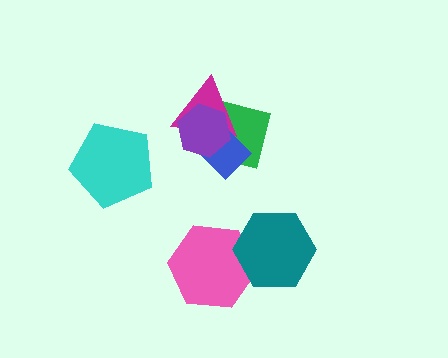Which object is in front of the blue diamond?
The purple hexagon is in front of the blue diamond.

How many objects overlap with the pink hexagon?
1 object overlaps with the pink hexagon.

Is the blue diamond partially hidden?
Yes, it is partially covered by another shape.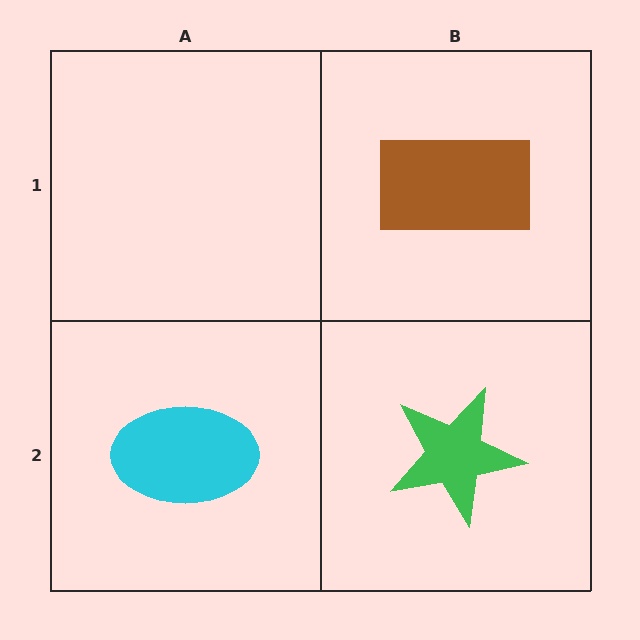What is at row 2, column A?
A cyan ellipse.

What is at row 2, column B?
A green star.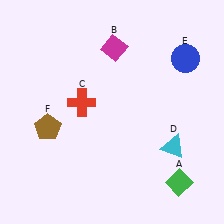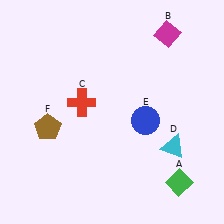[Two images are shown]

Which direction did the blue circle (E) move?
The blue circle (E) moved down.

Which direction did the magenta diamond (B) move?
The magenta diamond (B) moved right.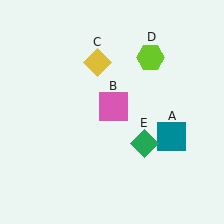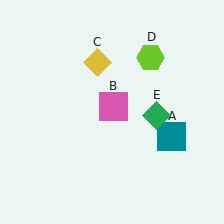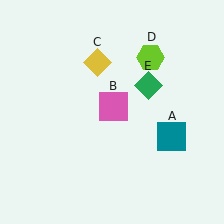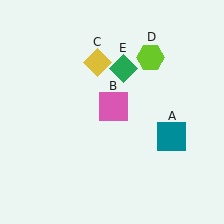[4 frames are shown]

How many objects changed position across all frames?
1 object changed position: green diamond (object E).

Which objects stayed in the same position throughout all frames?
Teal square (object A) and pink square (object B) and yellow diamond (object C) and lime hexagon (object D) remained stationary.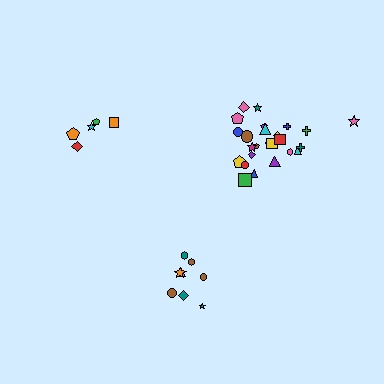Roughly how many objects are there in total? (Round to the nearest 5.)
Roughly 40 objects in total.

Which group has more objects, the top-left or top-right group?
The top-right group.